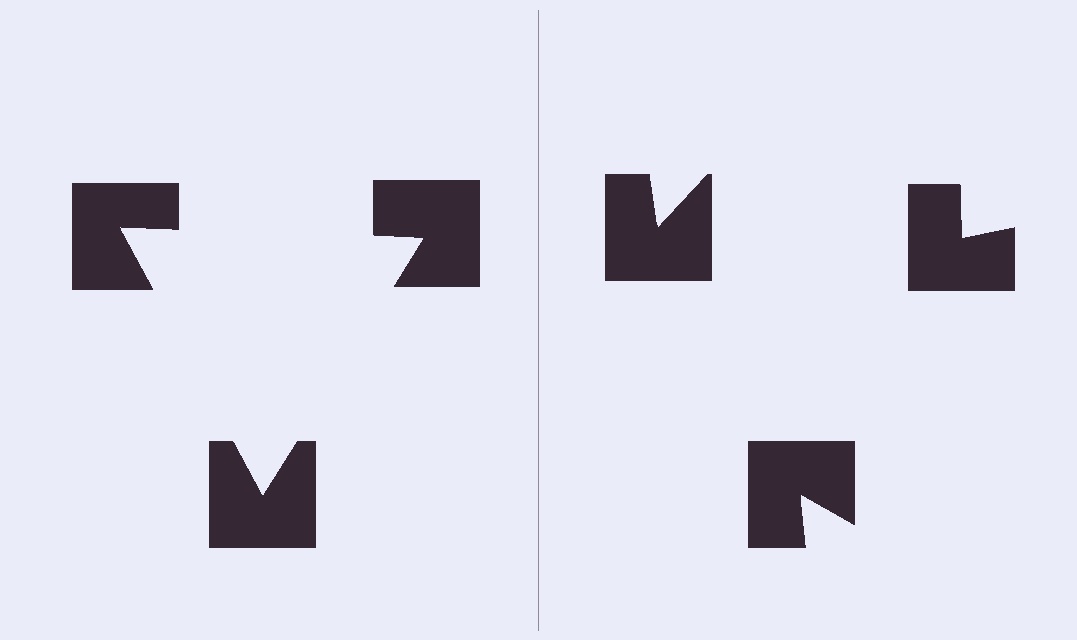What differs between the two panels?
The notched squares are positioned identically on both sides; only the wedge orientations differ. On the left they align to a triangle; on the right they are misaligned.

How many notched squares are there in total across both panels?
6 — 3 on each side.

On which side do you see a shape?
An illusory triangle appears on the left side. On the right side the wedge cuts are rotated, so no coherent shape forms.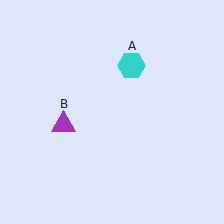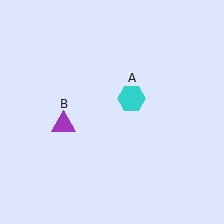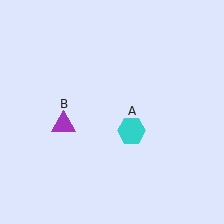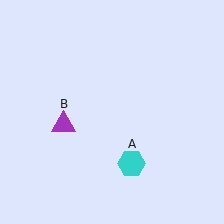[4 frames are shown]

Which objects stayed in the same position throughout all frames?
Purple triangle (object B) remained stationary.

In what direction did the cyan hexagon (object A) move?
The cyan hexagon (object A) moved down.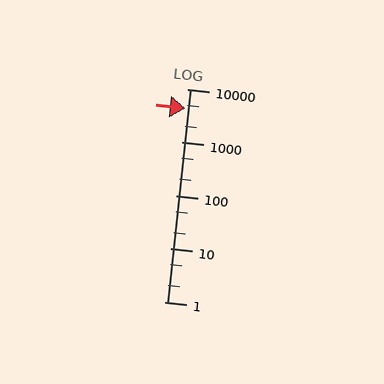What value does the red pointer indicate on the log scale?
The pointer indicates approximately 4400.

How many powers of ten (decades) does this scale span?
The scale spans 4 decades, from 1 to 10000.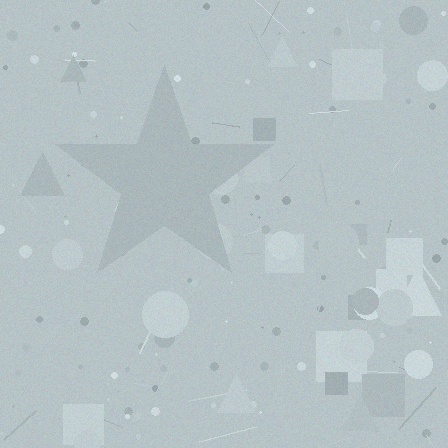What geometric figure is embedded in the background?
A star is embedded in the background.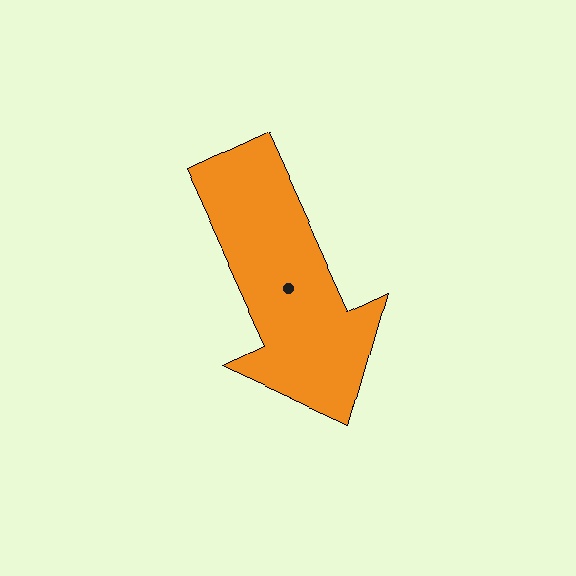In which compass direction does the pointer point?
Southeast.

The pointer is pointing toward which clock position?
Roughly 5 o'clock.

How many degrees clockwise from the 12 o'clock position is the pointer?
Approximately 155 degrees.